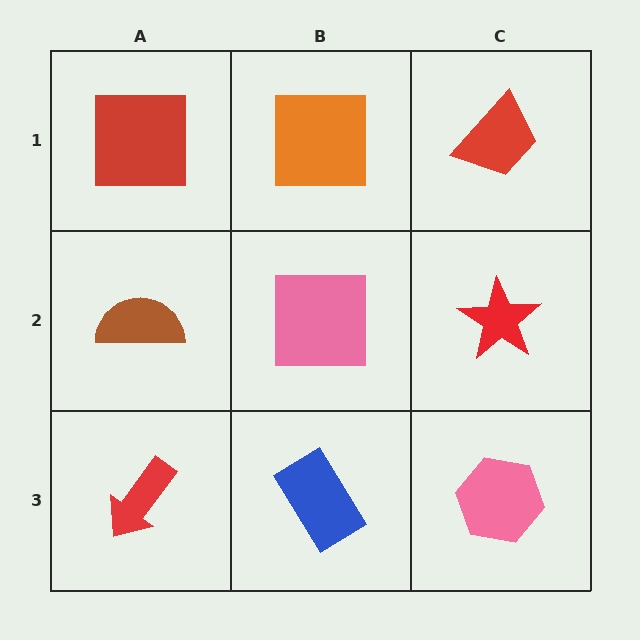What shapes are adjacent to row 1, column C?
A red star (row 2, column C), an orange square (row 1, column B).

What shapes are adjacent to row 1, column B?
A pink square (row 2, column B), a red square (row 1, column A), a red trapezoid (row 1, column C).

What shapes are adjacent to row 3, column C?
A red star (row 2, column C), a blue rectangle (row 3, column B).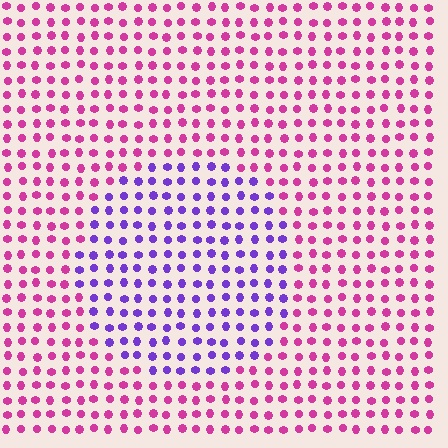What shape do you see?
I see a circle.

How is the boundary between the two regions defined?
The boundary is defined purely by a slight shift in hue (about 56 degrees). Spacing, size, and orientation are identical on both sides.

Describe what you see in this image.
The image is filled with small magenta elements in a uniform arrangement. A circle-shaped region is visible where the elements are tinted to a slightly different hue, forming a subtle color boundary.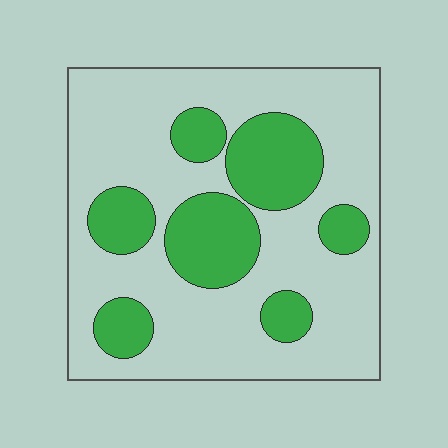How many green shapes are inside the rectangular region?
7.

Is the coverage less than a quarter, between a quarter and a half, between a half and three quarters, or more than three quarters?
Between a quarter and a half.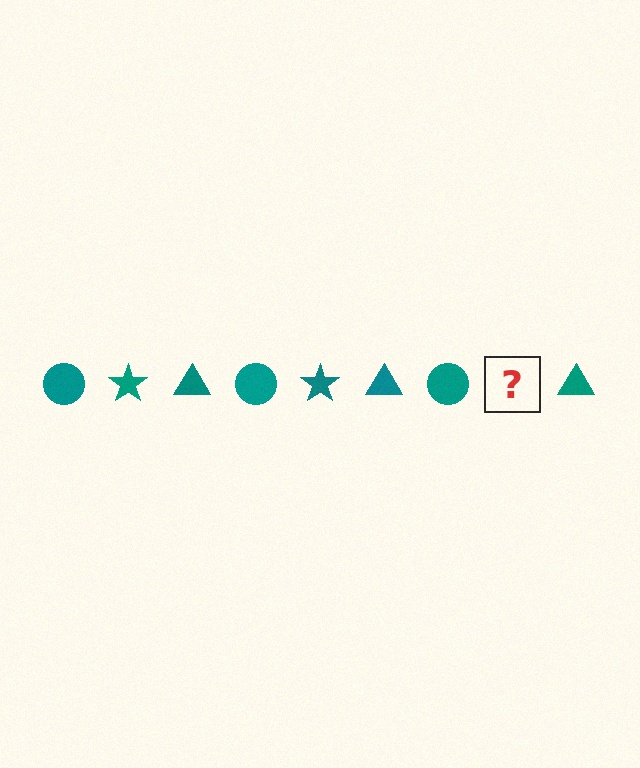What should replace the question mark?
The question mark should be replaced with a teal star.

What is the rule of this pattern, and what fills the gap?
The rule is that the pattern cycles through circle, star, triangle shapes in teal. The gap should be filled with a teal star.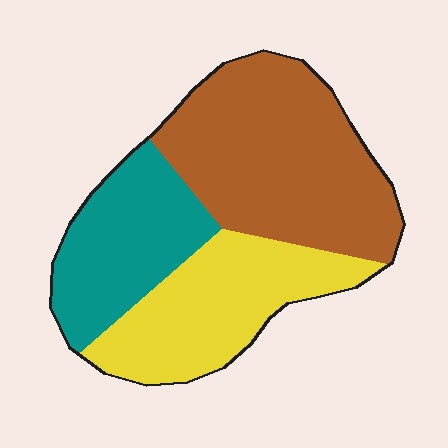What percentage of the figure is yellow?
Yellow covers around 30% of the figure.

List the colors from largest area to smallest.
From largest to smallest: brown, yellow, teal.